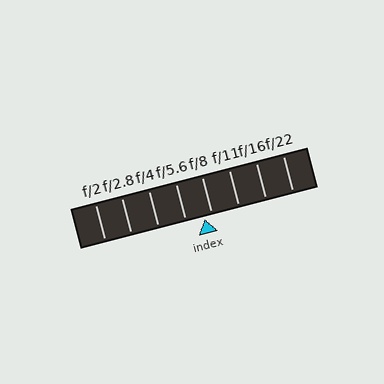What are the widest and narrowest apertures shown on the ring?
The widest aperture shown is f/2 and the narrowest is f/22.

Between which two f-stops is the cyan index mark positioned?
The index mark is between f/5.6 and f/8.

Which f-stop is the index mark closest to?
The index mark is closest to f/8.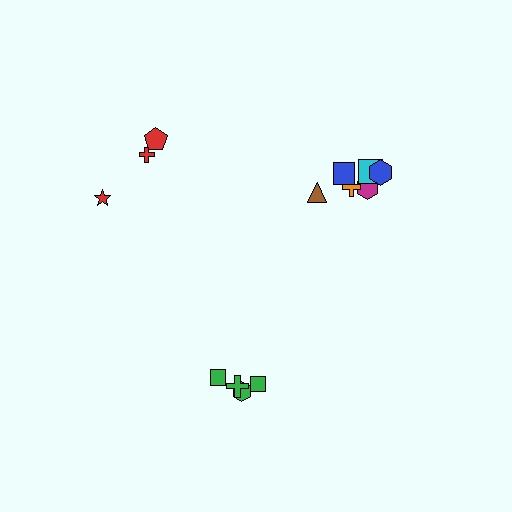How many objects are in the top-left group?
There are 3 objects.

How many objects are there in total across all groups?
There are 13 objects.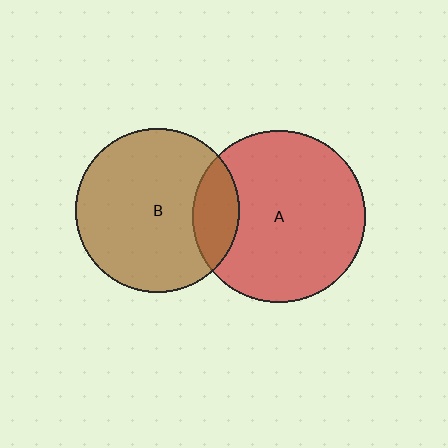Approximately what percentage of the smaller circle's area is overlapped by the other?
Approximately 20%.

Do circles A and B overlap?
Yes.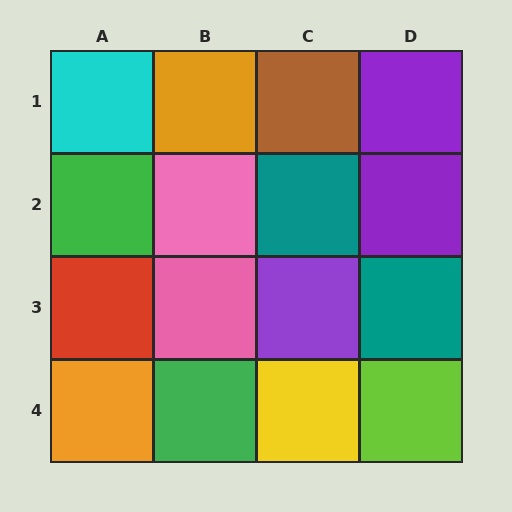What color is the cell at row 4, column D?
Lime.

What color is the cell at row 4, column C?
Yellow.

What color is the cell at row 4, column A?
Orange.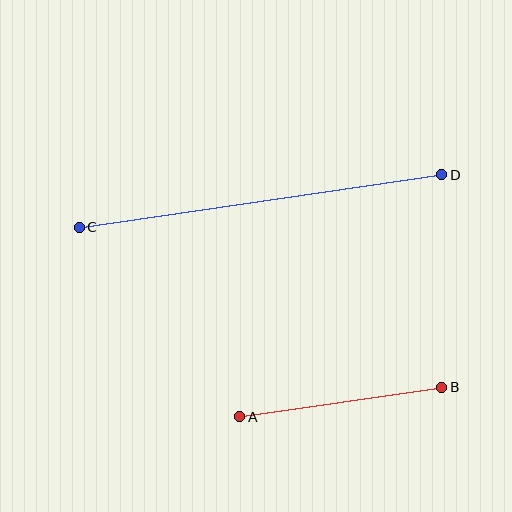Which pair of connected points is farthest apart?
Points C and D are farthest apart.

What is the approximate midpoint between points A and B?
The midpoint is at approximately (341, 402) pixels.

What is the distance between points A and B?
The distance is approximately 204 pixels.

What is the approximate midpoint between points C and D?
The midpoint is at approximately (260, 201) pixels.